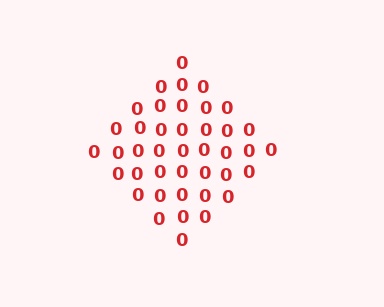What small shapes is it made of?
It is made of small digit 0's.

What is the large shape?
The large shape is a diamond.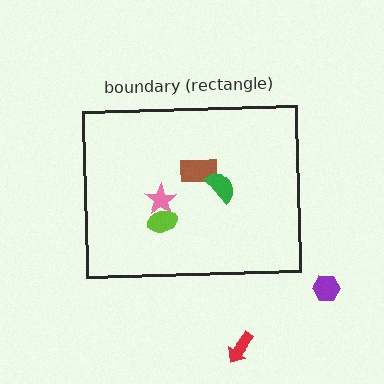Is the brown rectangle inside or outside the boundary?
Inside.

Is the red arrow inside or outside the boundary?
Outside.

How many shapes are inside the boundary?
4 inside, 2 outside.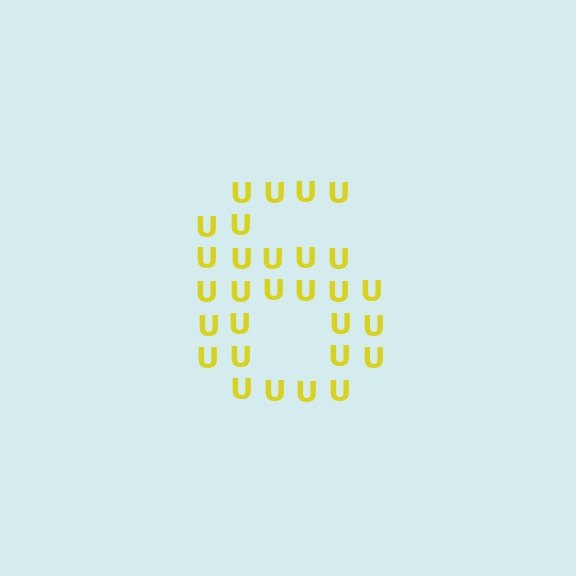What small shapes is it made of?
It is made of small letter U's.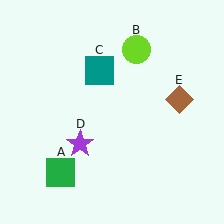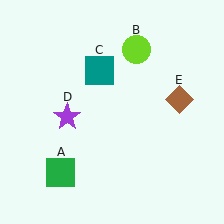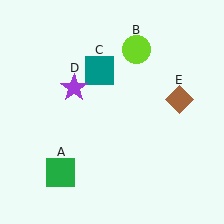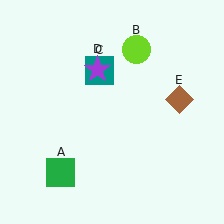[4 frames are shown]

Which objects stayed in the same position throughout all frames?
Green square (object A) and lime circle (object B) and teal square (object C) and brown diamond (object E) remained stationary.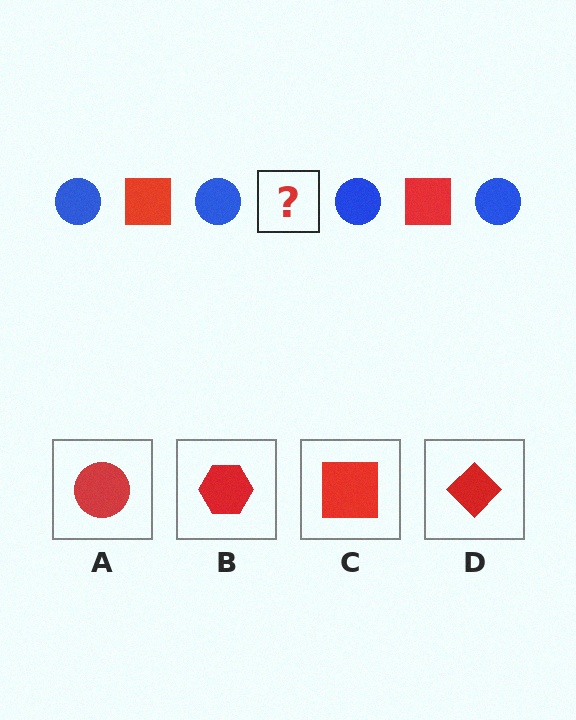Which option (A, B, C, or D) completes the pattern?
C.